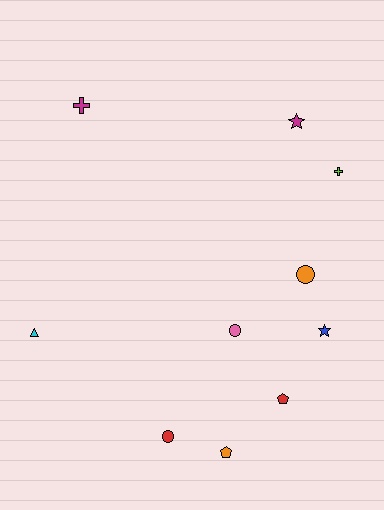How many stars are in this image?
There are 2 stars.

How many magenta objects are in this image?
There are 2 magenta objects.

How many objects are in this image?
There are 10 objects.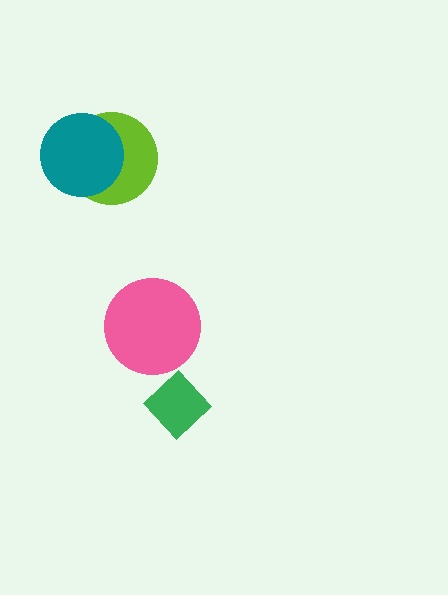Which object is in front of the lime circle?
The teal circle is in front of the lime circle.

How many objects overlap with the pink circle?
0 objects overlap with the pink circle.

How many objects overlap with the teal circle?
1 object overlaps with the teal circle.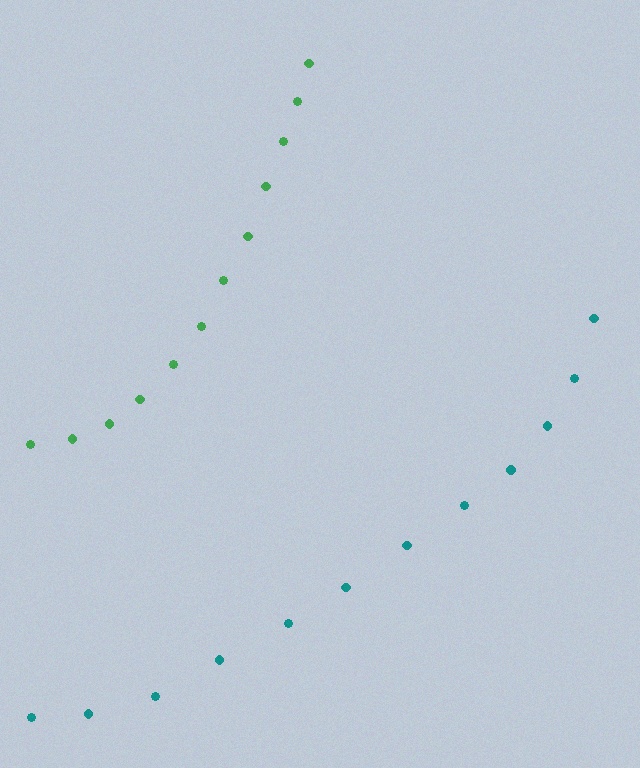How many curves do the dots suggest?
There are 2 distinct paths.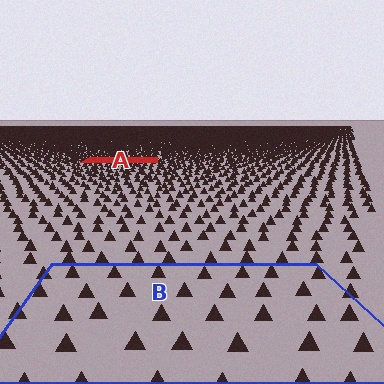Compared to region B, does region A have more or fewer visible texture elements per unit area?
Region A has more texture elements per unit area — they are packed more densely because it is farther away.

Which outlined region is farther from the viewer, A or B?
Region A is farther from the viewer — the texture elements inside it appear smaller and more densely packed.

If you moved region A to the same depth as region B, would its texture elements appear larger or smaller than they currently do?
They would appear larger. At a closer depth, the same texture elements are projected at a bigger on-screen size.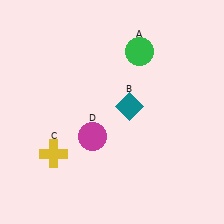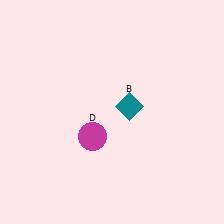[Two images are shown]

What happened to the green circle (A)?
The green circle (A) was removed in Image 2. It was in the top-right area of Image 1.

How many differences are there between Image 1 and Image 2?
There are 2 differences between the two images.